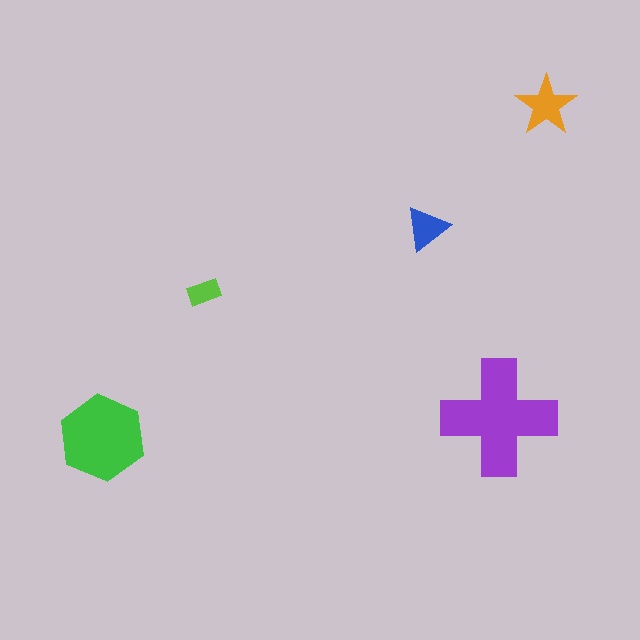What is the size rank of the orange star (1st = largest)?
3rd.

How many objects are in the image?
There are 5 objects in the image.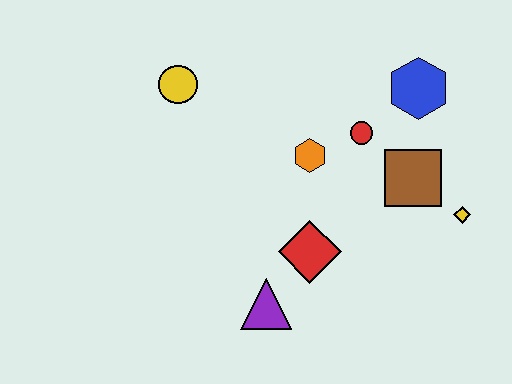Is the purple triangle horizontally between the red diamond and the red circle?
No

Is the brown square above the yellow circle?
No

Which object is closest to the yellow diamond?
The brown square is closest to the yellow diamond.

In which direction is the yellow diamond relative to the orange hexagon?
The yellow diamond is to the right of the orange hexagon.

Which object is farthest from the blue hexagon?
The purple triangle is farthest from the blue hexagon.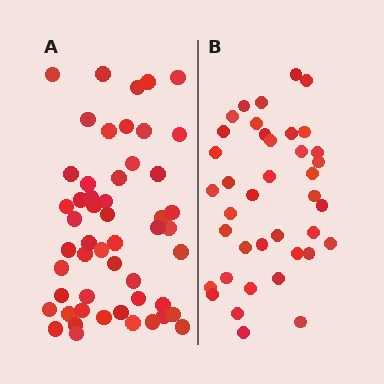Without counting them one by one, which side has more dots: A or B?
Region A (the left region) has more dots.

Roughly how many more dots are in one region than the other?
Region A has approximately 15 more dots than region B.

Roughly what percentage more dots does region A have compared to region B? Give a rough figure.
About 35% more.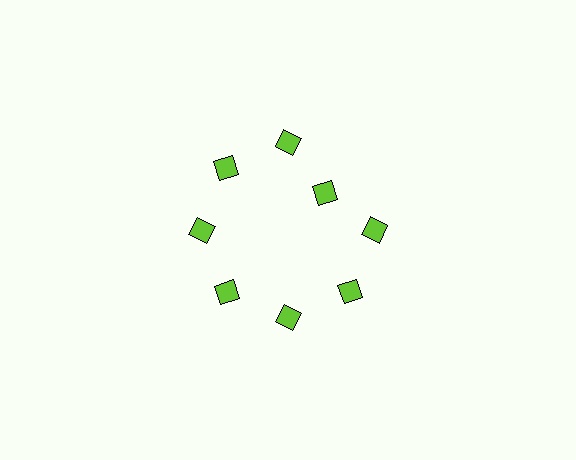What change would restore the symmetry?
The symmetry would be restored by moving it outward, back onto the ring so that all 8 diamonds sit at equal angles and equal distance from the center.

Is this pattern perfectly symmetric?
No. The 8 lime diamonds are arranged in a ring, but one element near the 2 o'clock position is pulled inward toward the center, breaking the 8-fold rotational symmetry.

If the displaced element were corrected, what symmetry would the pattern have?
It would have 8-fold rotational symmetry — the pattern would map onto itself every 45 degrees.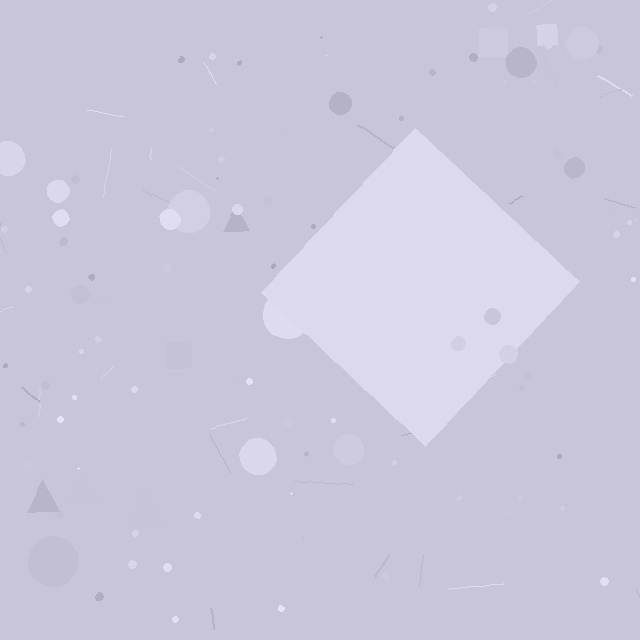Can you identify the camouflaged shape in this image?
The camouflaged shape is a diamond.